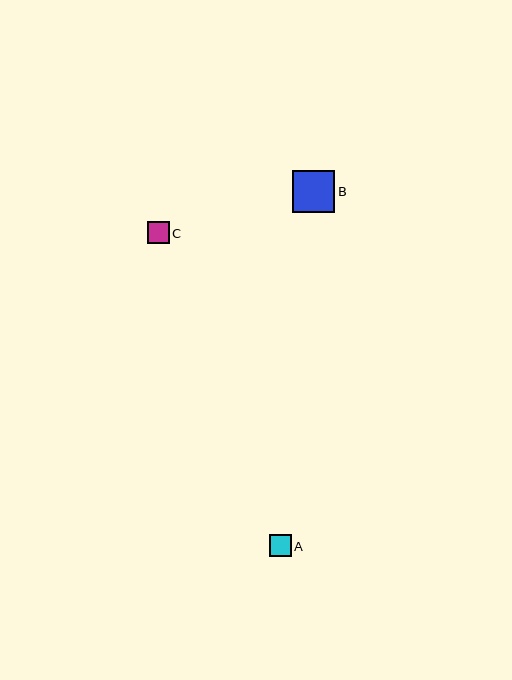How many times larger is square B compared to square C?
Square B is approximately 2.0 times the size of square C.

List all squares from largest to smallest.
From largest to smallest: B, A, C.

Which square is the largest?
Square B is the largest with a size of approximately 42 pixels.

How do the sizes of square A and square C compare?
Square A and square C are approximately the same size.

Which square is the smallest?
Square C is the smallest with a size of approximately 21 pixels.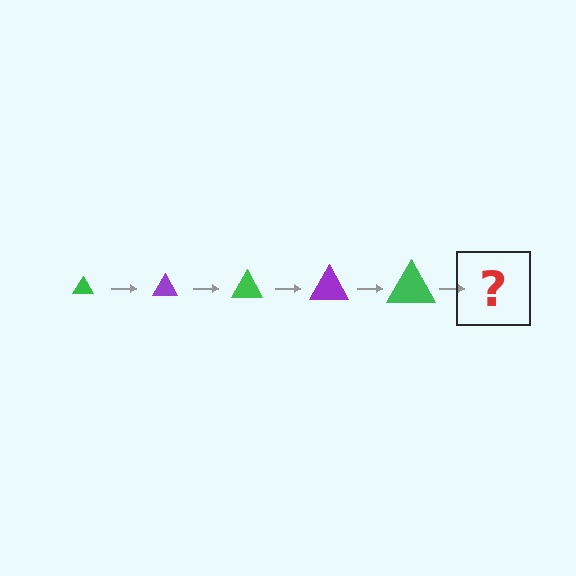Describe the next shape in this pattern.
It should be a purple triangle, larger than the previous one.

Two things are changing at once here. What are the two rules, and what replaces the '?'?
The two rules are that the triangle grows larger each step and the color cycles through green and purple. The '?' should be a purple triangle, larger than the previous one.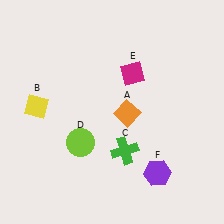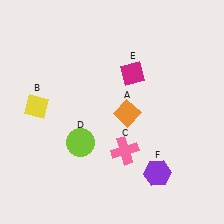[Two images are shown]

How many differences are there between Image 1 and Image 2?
There is 1 difference between the two images.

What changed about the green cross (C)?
In Image 1, C is green. In Image 2, it changed to pink.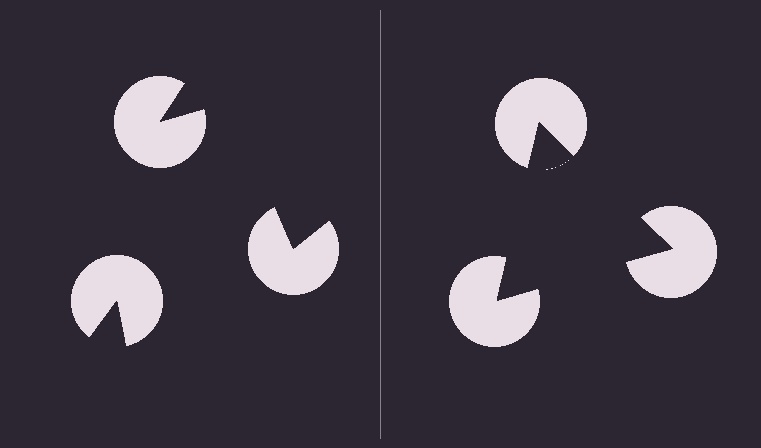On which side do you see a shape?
An illusory triangle appears on the right side. On the left side the wedge cuts are rotated, so no coherent shape forms.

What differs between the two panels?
The pac-man discs are positioned identically on both sides; only the wedge orientations differ. On the right they align to a triangle; on the left they are misaligned.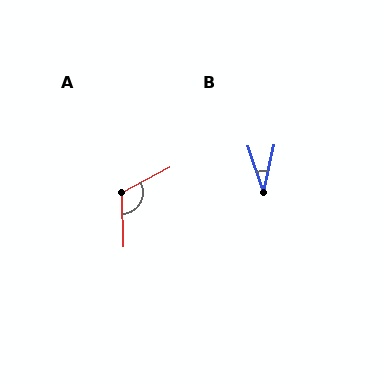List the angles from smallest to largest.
B (30°), A (117°).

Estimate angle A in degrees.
Approximately 117 degrees.